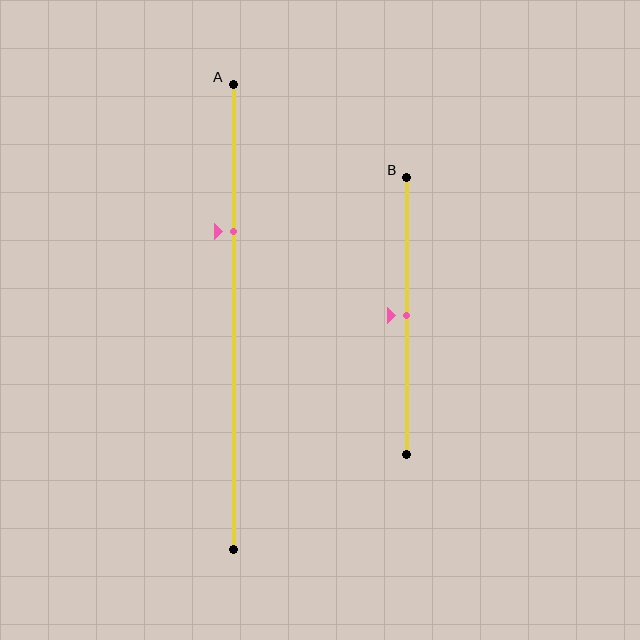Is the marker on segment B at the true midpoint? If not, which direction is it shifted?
Yes, the marker on segment B is at the true midpoint.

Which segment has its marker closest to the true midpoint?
Segment B has its marker closest to the true midpoint.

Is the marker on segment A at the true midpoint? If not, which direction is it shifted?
No, the marker on segment A is shifted upward by about 18% of the segment length.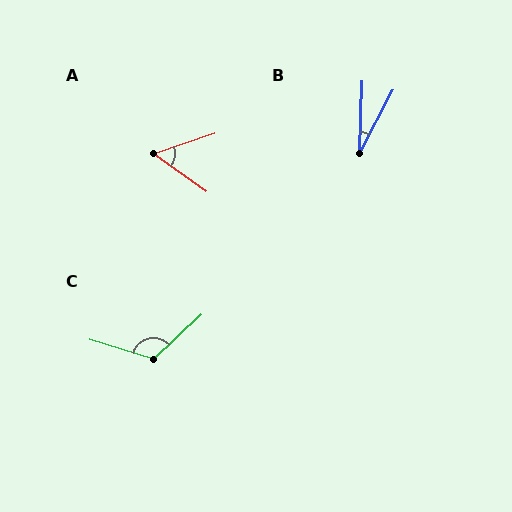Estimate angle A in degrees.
Approximately 54 degrees.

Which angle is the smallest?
B, at approximately 26 degrees.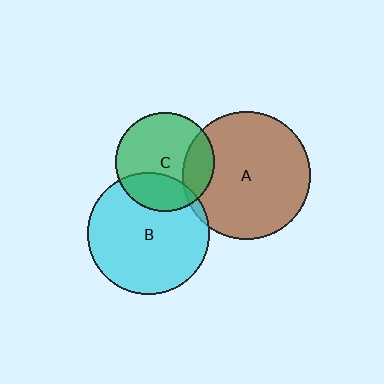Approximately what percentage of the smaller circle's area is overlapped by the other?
Approximately 5%.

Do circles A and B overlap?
Yes.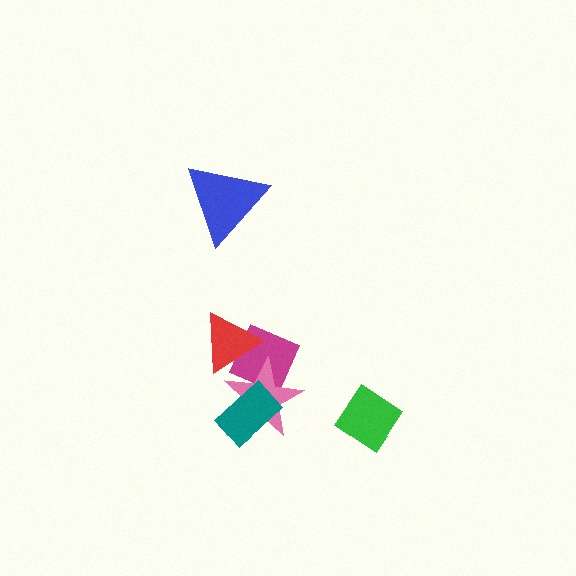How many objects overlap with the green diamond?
0 objects overlap with the green diamond.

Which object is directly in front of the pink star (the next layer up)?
The teal rectangle is directly in front of the pink star.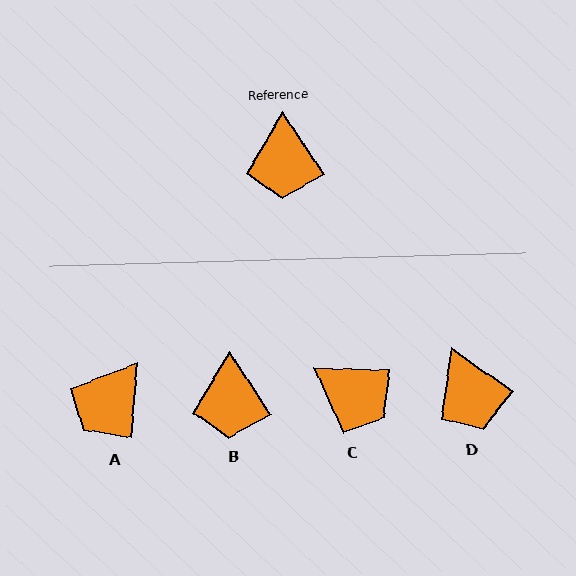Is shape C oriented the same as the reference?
No, it is off by about 55 degrees.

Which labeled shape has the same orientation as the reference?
B.